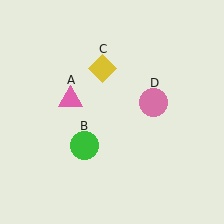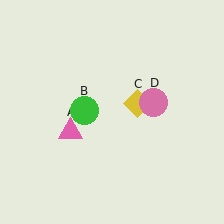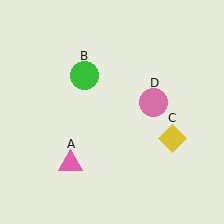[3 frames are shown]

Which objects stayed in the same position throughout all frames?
Pink circle (object D) remained stationary.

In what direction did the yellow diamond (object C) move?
The yellow diamond (object C) moved down and to the right.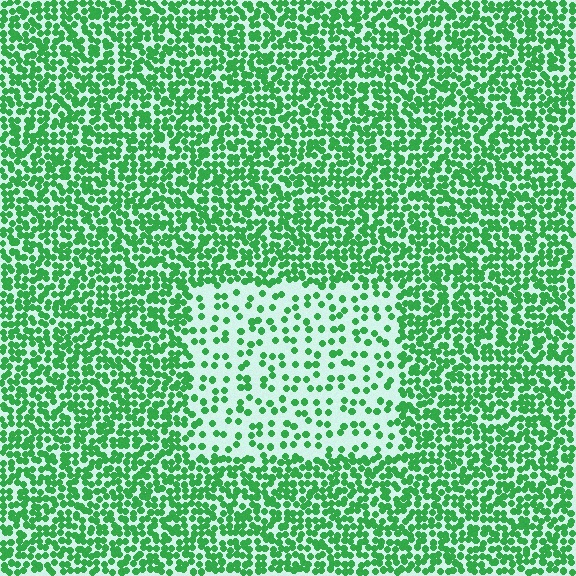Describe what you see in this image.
The image contains small green elements arranged at two different densities. A rectangle-shaped region is visible where the elements are less densely packed than the surrounding area.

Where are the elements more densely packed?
The elements are more densely packed outside the rectangle boundary.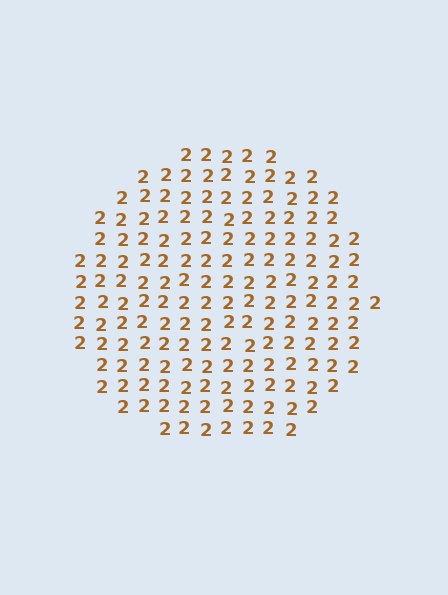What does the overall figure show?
The overall figure shows a circle.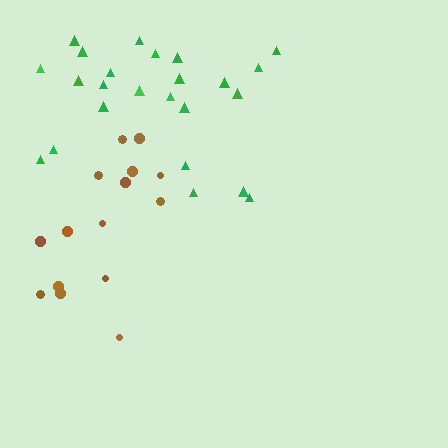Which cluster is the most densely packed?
Brown.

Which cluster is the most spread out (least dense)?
Green.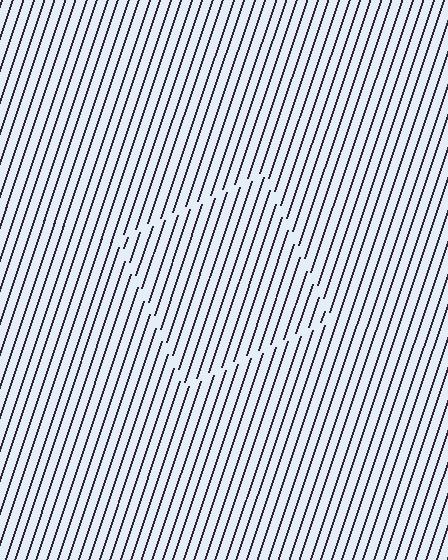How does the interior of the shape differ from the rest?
The interior of the shape contains the same grating, shifted by half a period — the contour is defined by the phase discontinuity where line-ends from the inner and outer gratings abut.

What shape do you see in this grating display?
An illusory square. The interior of the shape contains the same grating, shifted by half a period — the contour is defined by the phase discontinuity where line-ends from the inner and outer gratings abut.